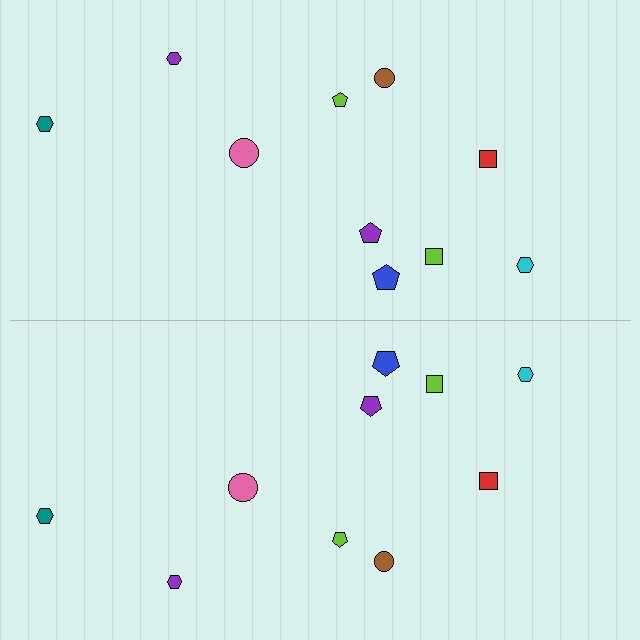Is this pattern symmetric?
Yes, this pattern has bilateral (reflection) symmetry.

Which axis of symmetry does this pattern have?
The pattern has a horizontal axis of symmetry running through the center of the image.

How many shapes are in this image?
There are 20 shapes in this image.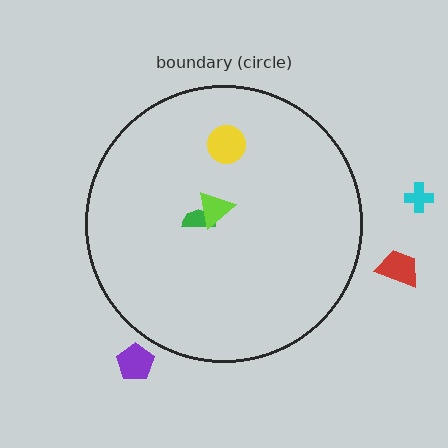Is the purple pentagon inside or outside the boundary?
Outside.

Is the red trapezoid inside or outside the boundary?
Outside.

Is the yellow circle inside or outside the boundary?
Inside.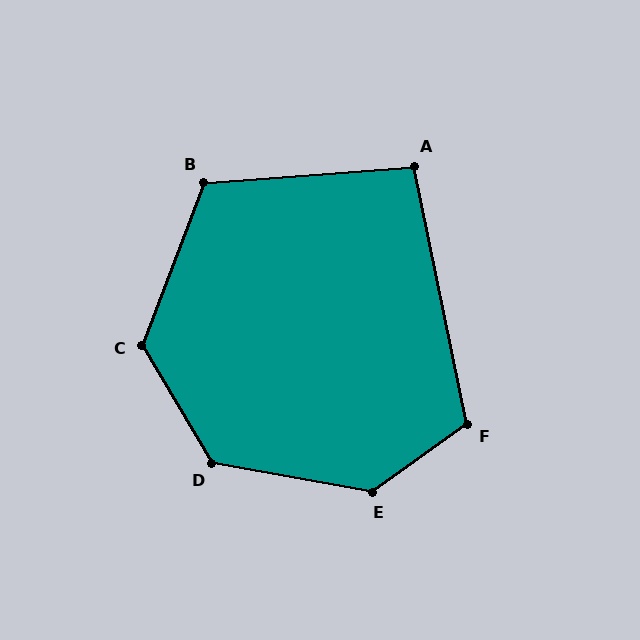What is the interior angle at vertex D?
Approximately 131 degrees (obtuse).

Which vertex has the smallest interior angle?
A, at approximately 97 degrees.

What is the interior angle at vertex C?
Approximately 129 degrees (obtuse).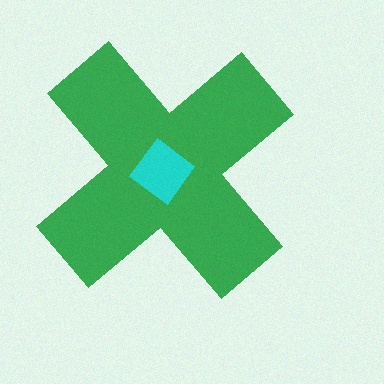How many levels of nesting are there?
2.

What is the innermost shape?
The cyan diamond.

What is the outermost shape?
The green cross.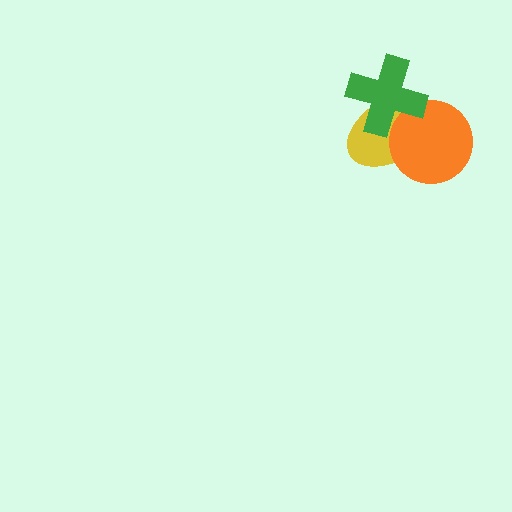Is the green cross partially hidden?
No, no other shape covers it.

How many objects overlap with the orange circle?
2 objects overlap with the orange circle.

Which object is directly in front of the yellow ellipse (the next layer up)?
The orange circle is directly in front of the yellow ellipse.